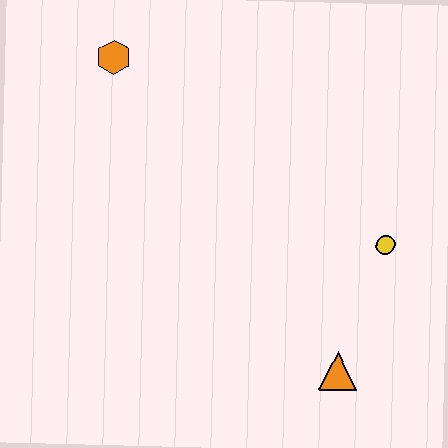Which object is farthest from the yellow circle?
The orange hexagon is farthest from the yellow circle.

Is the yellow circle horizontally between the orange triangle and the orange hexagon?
No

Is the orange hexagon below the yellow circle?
No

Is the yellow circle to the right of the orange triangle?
Yes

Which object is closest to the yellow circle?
The orange triangle is closest to the yellow circle.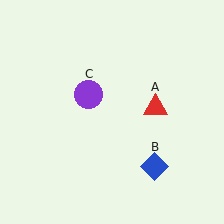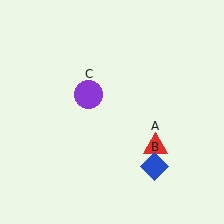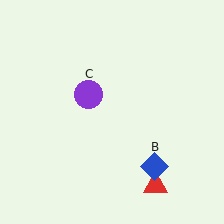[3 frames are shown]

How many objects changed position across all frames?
1 object changed position: red triangle (object A).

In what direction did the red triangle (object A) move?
The red triangle (object A) moved down.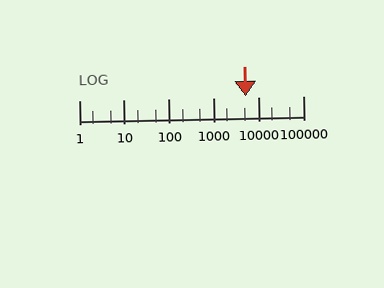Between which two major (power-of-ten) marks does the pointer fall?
The pointer is between 1000 and 10000.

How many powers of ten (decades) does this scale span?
The scale spans 5 decades, from 1 to 100000.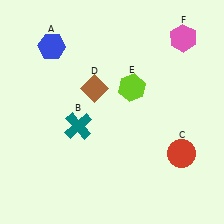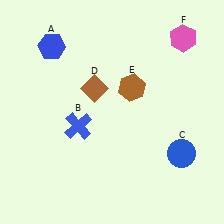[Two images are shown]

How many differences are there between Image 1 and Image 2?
There are 3 differences between the two images.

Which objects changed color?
B changed from teal to blue. C changed from red to blue. E changed from lime to brown.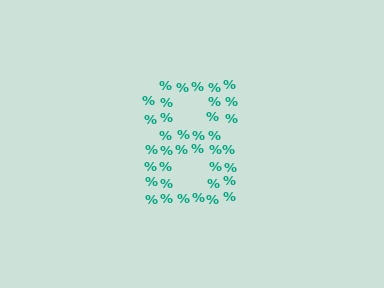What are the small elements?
The small elements are percent signs.